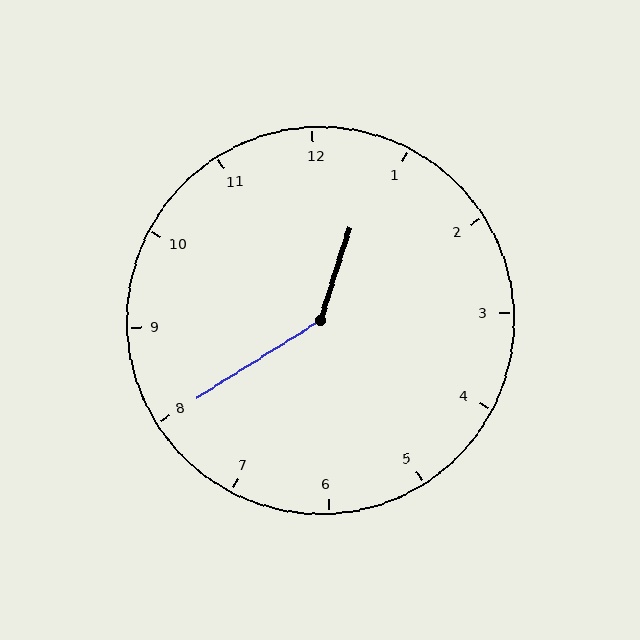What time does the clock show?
12:40.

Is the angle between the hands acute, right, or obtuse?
It is obtuse.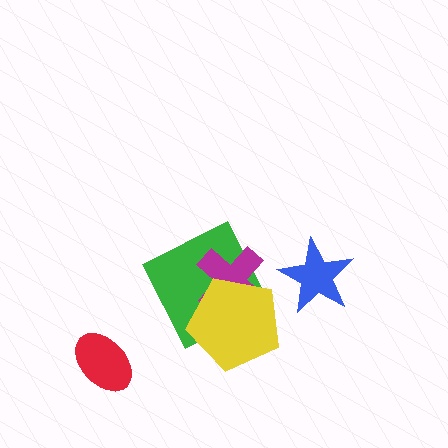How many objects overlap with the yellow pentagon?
2 objects overlap with the yellow pentagon.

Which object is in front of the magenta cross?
The yellow pentagon is in front of the magenta cross.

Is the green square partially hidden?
Yes, it is partially covered by another shape.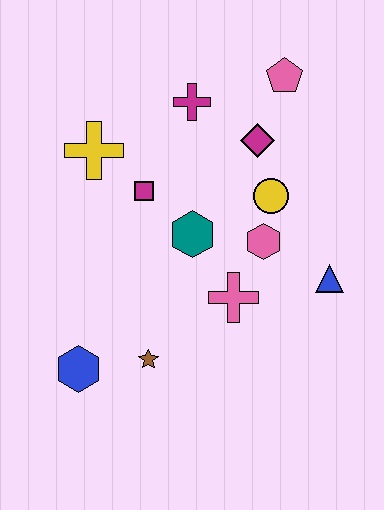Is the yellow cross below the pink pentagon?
Yes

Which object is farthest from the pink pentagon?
The blue hexagon is farthest from the pink pentagon.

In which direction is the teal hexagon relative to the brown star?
The teal hexagon is above the brown star.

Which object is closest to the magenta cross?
The magenta diamond is closest to the magenta cross.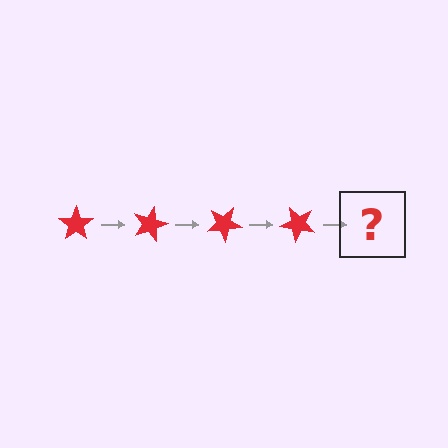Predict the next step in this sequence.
The next step is a red star rotated 60 degrees.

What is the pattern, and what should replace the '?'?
The pattern is that the star rotates 15 degrees each step. The '?' should be a red star rotated 60 degrees.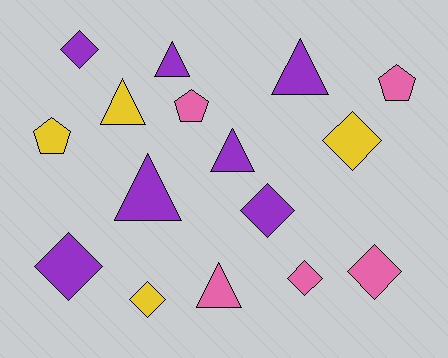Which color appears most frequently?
Purple, with 7 objects.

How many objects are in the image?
There are 16 objects.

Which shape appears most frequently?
Diamond, with 7 objects.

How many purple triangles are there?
There are 4 purple triangles.